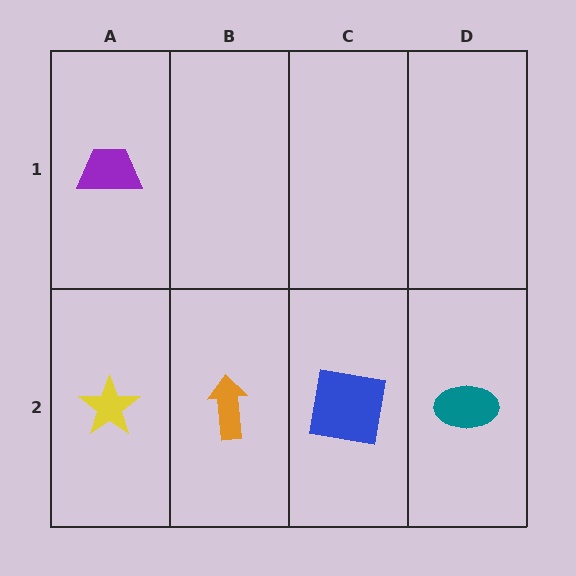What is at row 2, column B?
An orange arrow.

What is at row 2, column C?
A blue square.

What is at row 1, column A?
A purple trapezoid.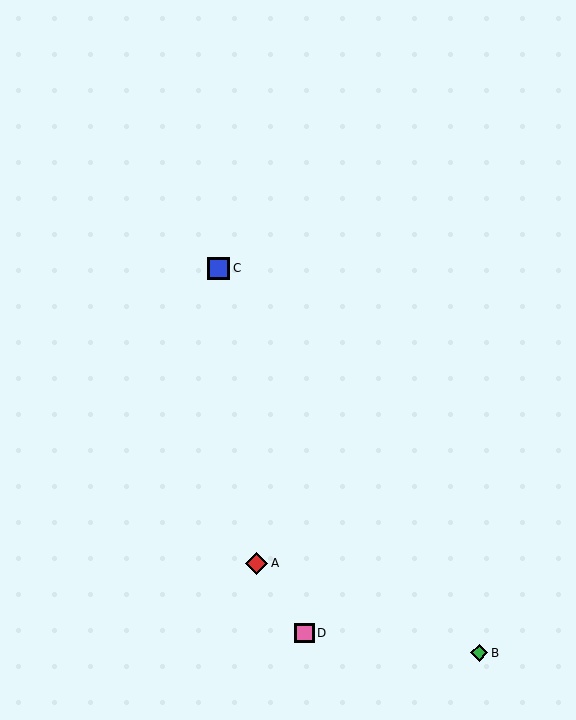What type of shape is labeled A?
Shape A is a red diamond.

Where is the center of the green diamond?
The center of the green diamond is at (479, 653).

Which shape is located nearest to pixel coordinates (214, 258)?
The blue square (labeled C) at (219, 268) is nearest to that location.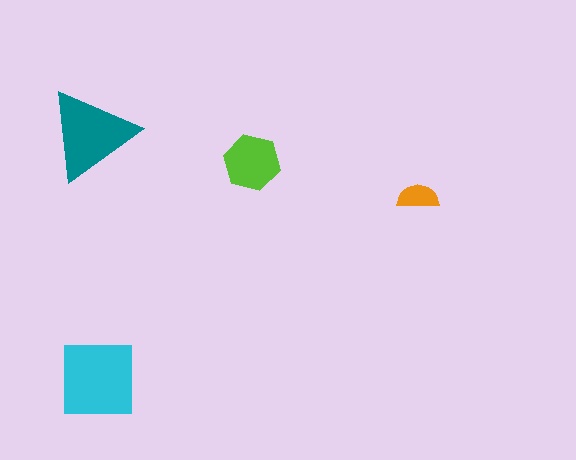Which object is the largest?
The cyan square.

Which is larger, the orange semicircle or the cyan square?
The cyan square.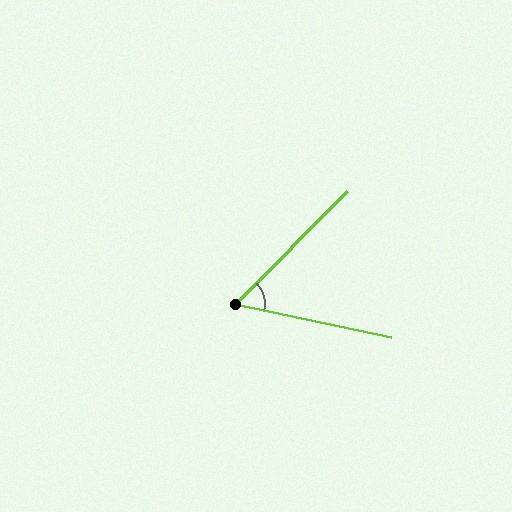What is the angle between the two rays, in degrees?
Approximately 57 degrees.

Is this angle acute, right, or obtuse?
It is acute.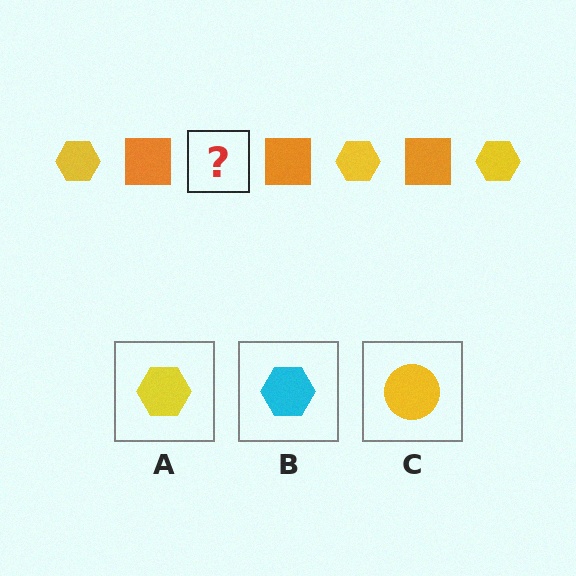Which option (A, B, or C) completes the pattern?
A.